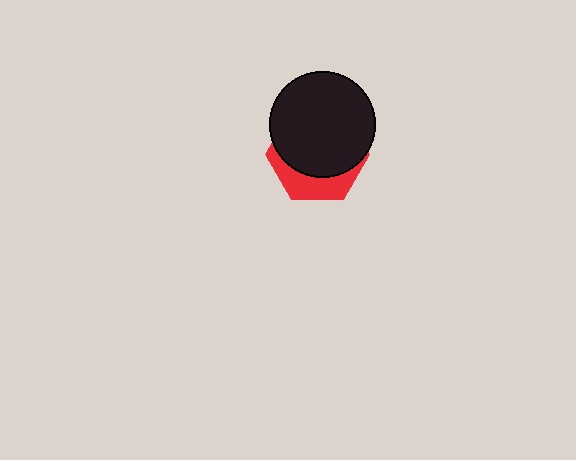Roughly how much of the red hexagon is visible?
A small part of it is visible (roughly 31%).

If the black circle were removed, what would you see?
You would see the complete red hexagon.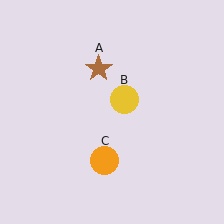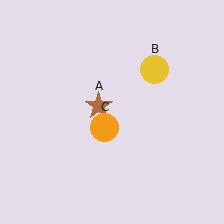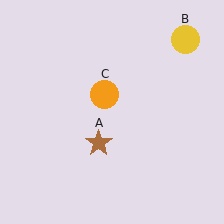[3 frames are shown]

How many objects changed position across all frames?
3 objects changed position: brown star (object A), yellow circle (object B), orange circle (object C).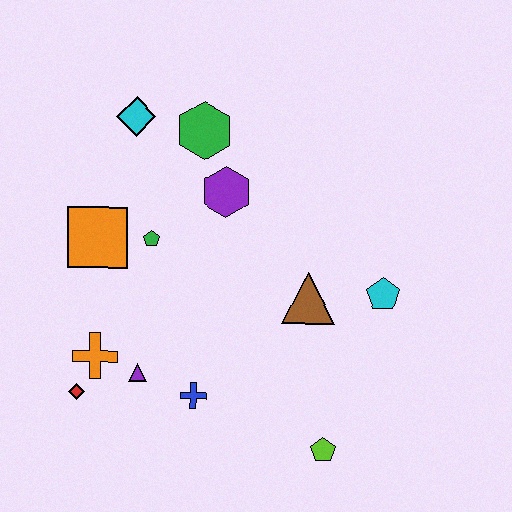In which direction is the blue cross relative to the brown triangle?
The blue cross is to the left of the brown triangle.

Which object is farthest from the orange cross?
The cyan pentagon is farthest from the orange cross.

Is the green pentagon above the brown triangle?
Yes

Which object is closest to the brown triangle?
The cyan pentagon is closest to the brown triangle.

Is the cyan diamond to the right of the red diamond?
Yes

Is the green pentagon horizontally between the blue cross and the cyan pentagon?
No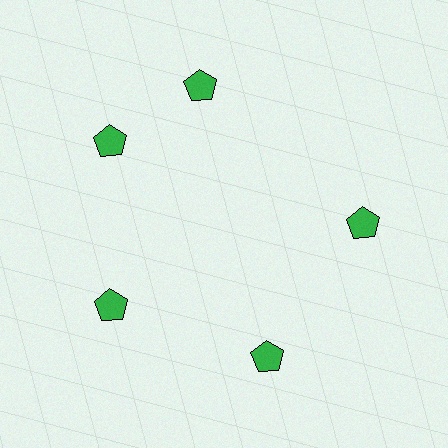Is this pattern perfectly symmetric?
No. The 5 green pentagons are arranged in a ring, but one element near the 1 o'clock position is rotated out of alignment along the ring, breaking the 5-fold rotational symmetry.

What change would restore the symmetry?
The symmetry would be restored by rotating it back into even spacing with its neighbors so that all 5 pentagons sit at equal angles and equal distance from the center.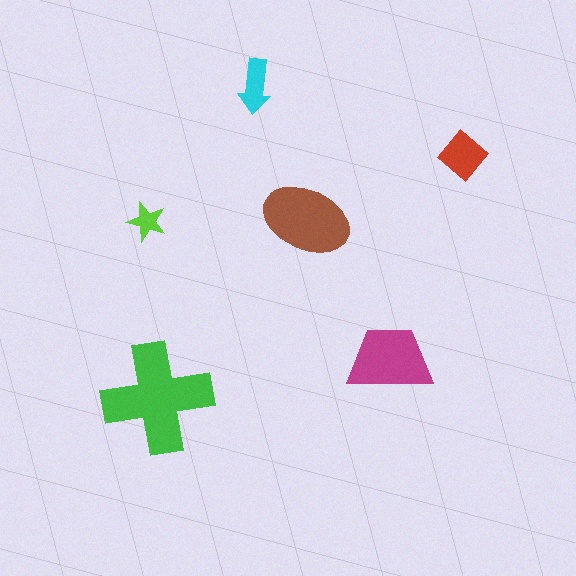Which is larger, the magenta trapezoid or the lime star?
The magenta trapezoid.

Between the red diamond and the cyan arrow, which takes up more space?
The red diamond.